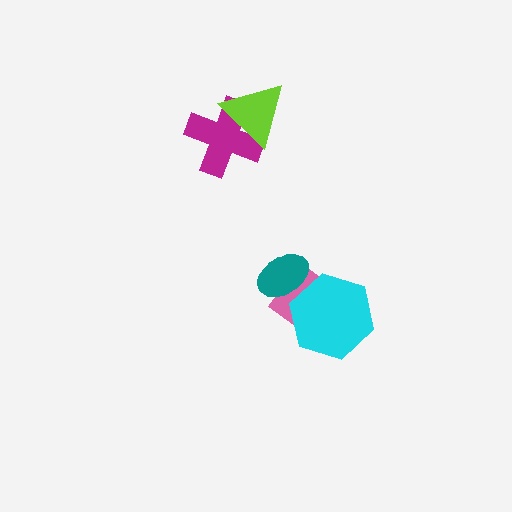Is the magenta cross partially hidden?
Yes, it is partially covered by another shape.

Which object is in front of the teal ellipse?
The cyan hexagon is in front of the teal ellipse.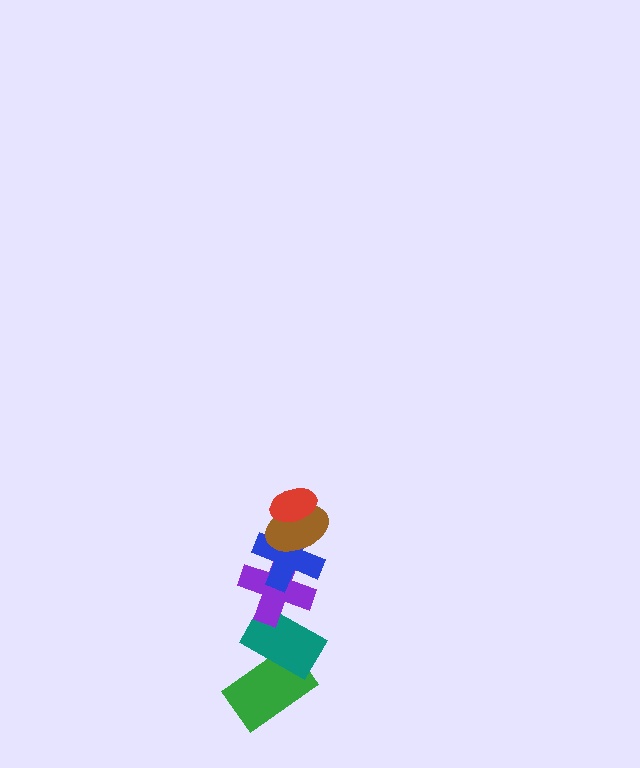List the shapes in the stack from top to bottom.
From top to bottom: the red ellipse, the brown ellipse, the blue cross, the purple cross, the teal rectangle, the green rectangle.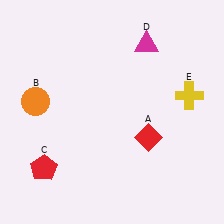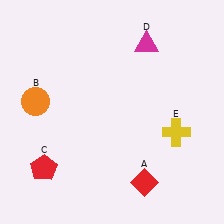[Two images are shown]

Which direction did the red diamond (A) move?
The red diamond (A) moved down.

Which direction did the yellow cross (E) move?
The yellow cross (E) moved down.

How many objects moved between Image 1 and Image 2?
2 objects moved between the two images.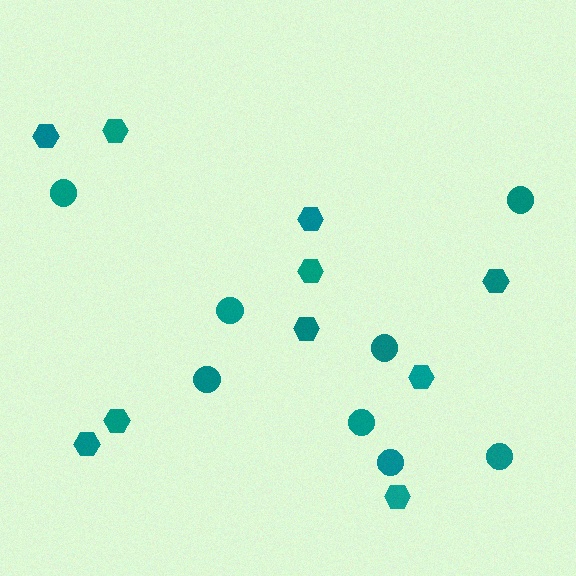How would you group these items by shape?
There are 2 groups: one group of circles (8) and one group of hexagons (10).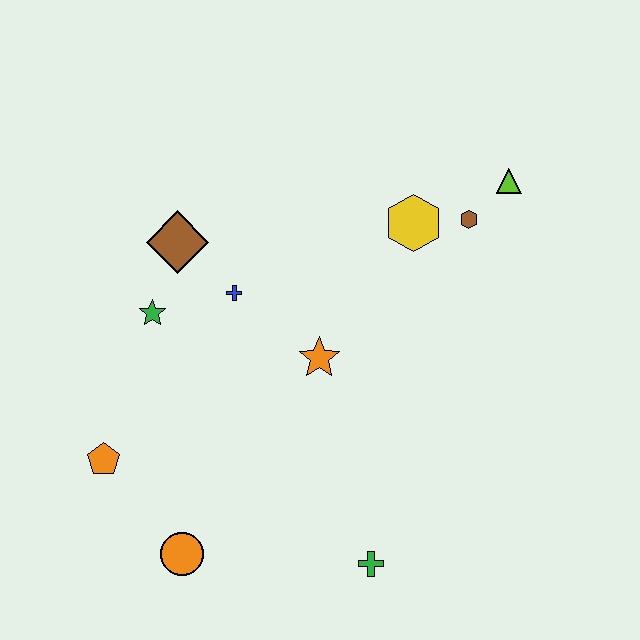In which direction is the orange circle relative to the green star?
The orange circle is below the green star.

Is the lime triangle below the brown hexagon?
No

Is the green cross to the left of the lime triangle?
Yes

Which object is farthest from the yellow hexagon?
The orange circle is farthest from the yellow hexagon.